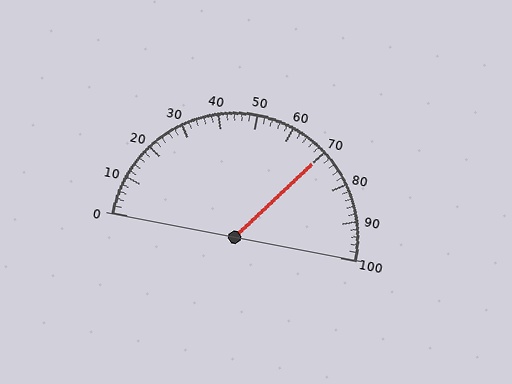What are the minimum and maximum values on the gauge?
The gauge ranges from 0 to 100.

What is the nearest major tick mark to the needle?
The nearest major tick mark is 70.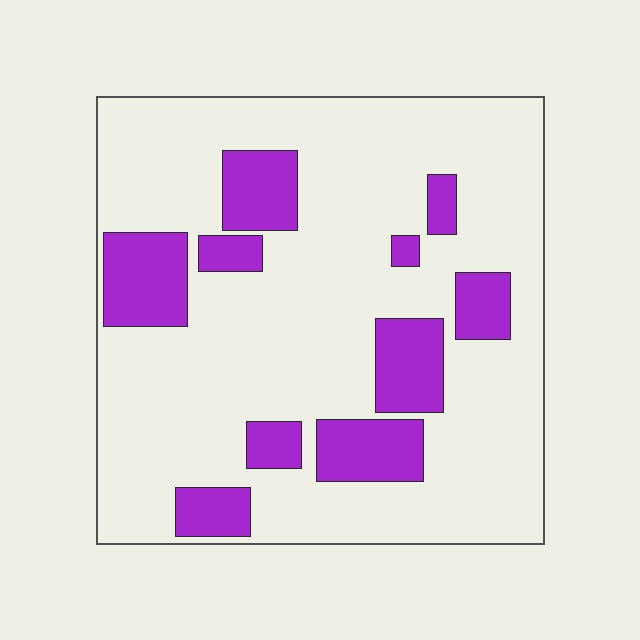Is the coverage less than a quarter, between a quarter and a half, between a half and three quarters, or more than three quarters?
Less than a quarter.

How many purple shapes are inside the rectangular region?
10.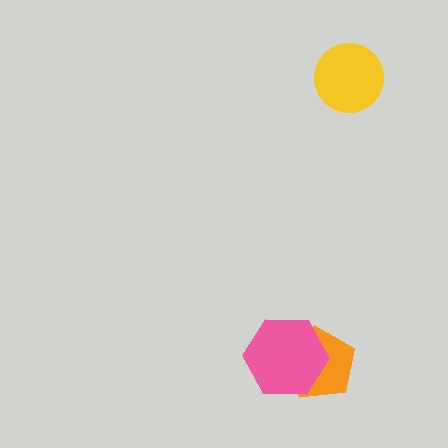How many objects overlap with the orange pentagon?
1 object overlaps with the orange pentagon.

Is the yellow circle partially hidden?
No, no other shape covers it.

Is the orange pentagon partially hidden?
Yes, it is partially covered by another shape.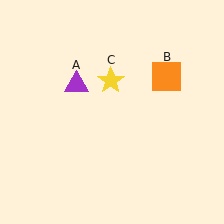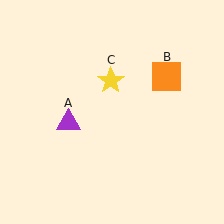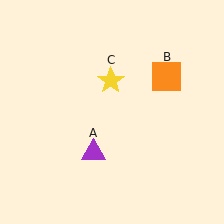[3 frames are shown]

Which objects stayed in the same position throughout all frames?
Orange square (object B) and yellow star (object C) remained stationary.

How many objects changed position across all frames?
1 object changed position: purple triangle (object A).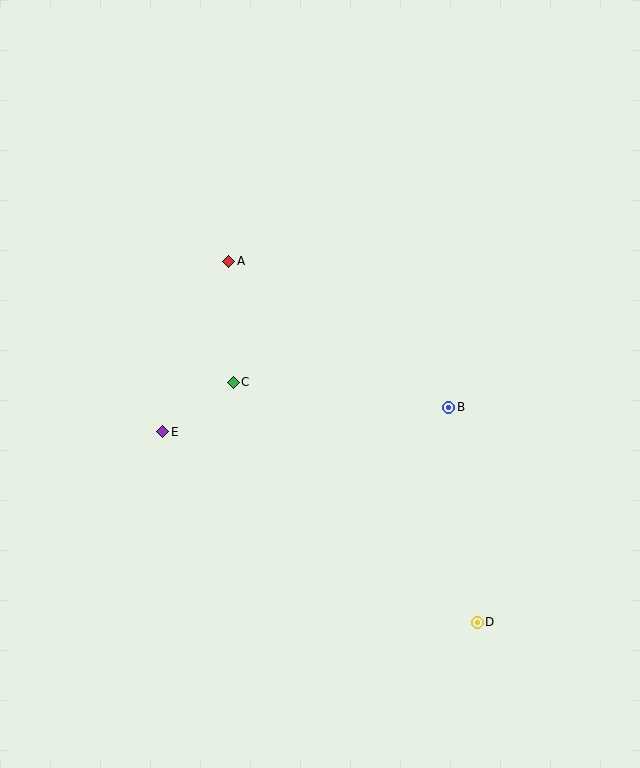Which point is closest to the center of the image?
Point C at (233, 382) is closest to the center.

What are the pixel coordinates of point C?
Point C is at (233, 382).